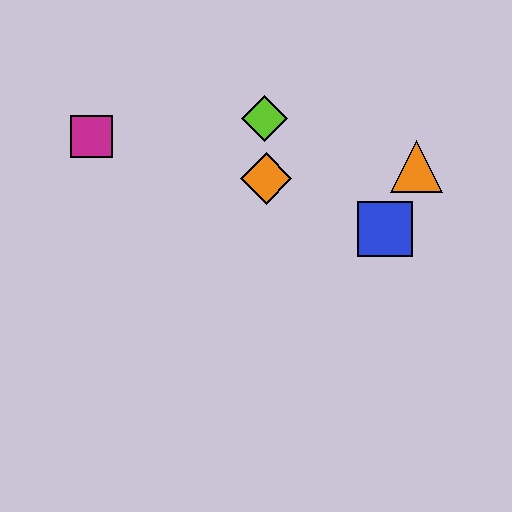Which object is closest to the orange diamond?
The lime diamond is closest to the orange diamond.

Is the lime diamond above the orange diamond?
Yes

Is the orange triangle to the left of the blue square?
No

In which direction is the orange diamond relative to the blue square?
The orange diamond is to the left of the blue square.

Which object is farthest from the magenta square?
The orange triangle is farthest from the magenta square.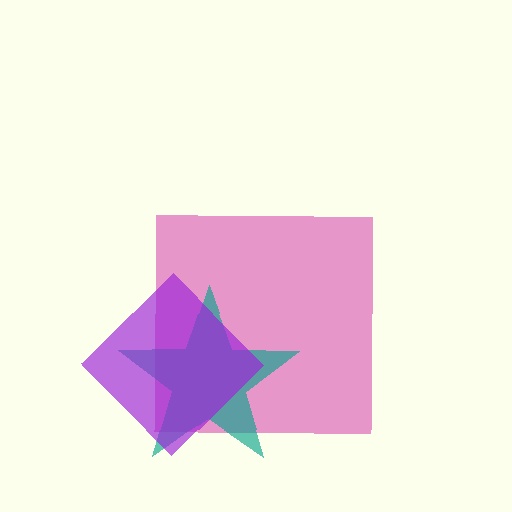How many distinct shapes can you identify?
There are 3 distinct shapes: a magenta square, a teal star, a purple diamond.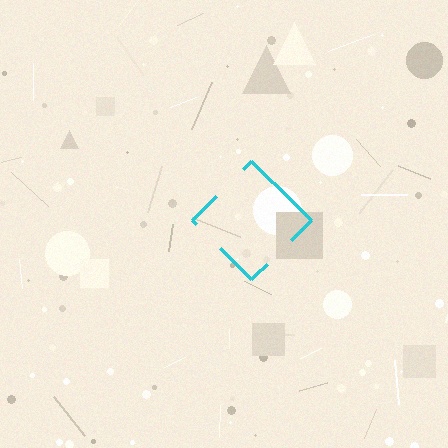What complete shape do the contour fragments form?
The contour fragments form a diamond.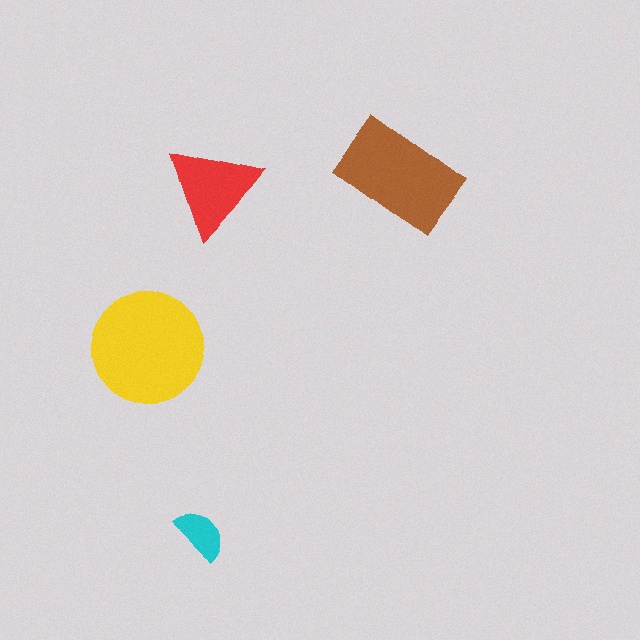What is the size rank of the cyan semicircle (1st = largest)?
4th.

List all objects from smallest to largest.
The cyan semicircle, the red triangle, the brown rectangle, the yellow circle.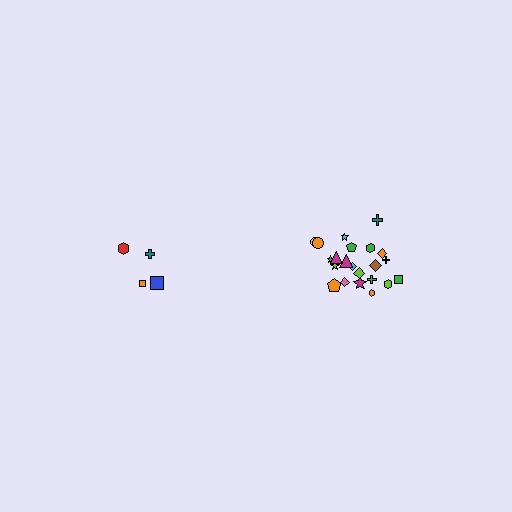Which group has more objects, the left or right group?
The right group.